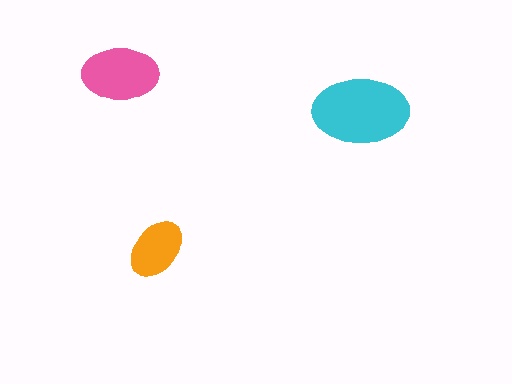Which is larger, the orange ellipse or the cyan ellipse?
The cyan one.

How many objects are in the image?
There are 3 objects in the image.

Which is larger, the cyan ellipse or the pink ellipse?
The cyan one.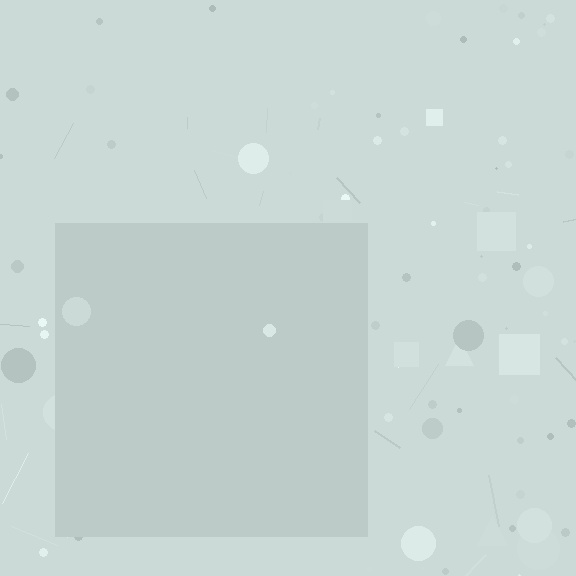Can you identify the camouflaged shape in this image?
The camouflaged shape is a square.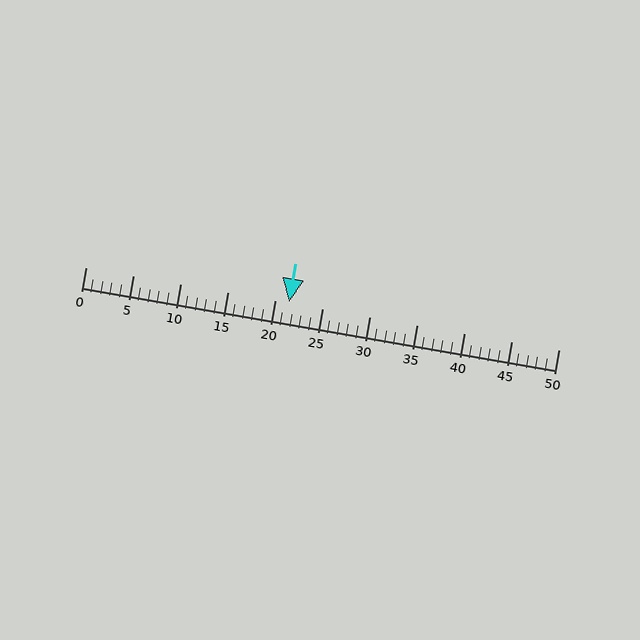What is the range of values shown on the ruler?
The ruler shows values from 0 to 50.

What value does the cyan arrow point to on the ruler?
The cyan arrow points to approximately 22.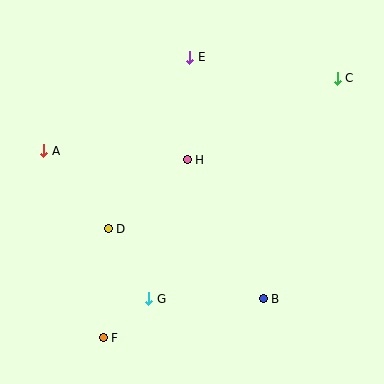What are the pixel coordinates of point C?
Point C is at (337, 78).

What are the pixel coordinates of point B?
Point B is at (263, 299).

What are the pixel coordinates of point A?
Point A is at (44, 151).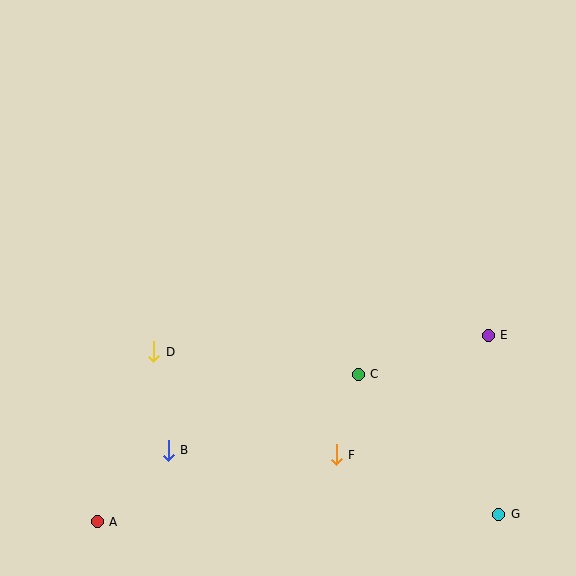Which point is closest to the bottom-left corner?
Point A is closest to the bottom-left corner.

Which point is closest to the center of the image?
Point C at (358, 374) is closest to the center.